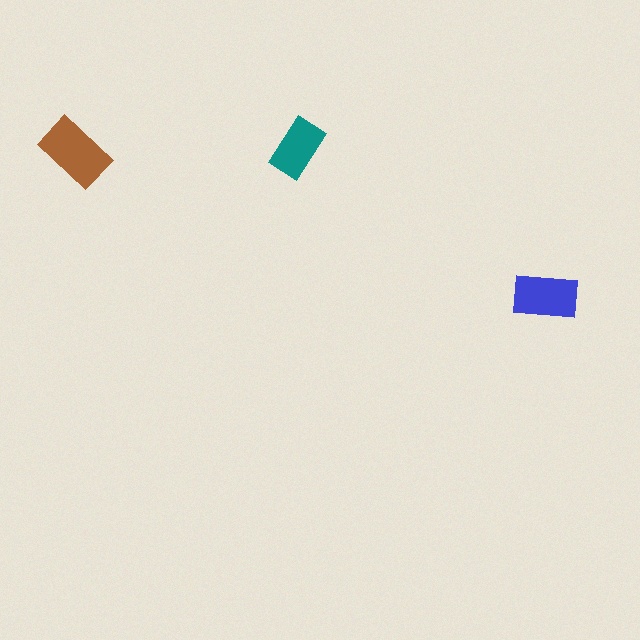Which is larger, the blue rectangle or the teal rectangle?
The blue one.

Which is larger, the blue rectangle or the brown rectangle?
The brown one.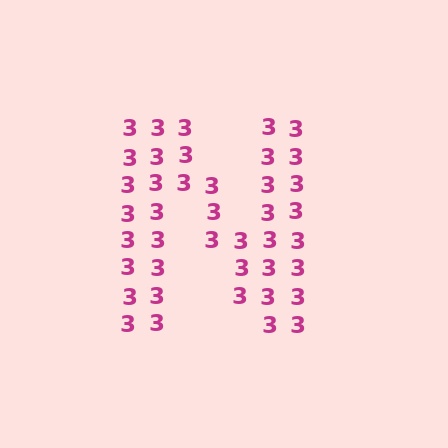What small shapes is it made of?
It is made of small digit 3's.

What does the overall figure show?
The overall figure shows the letter N.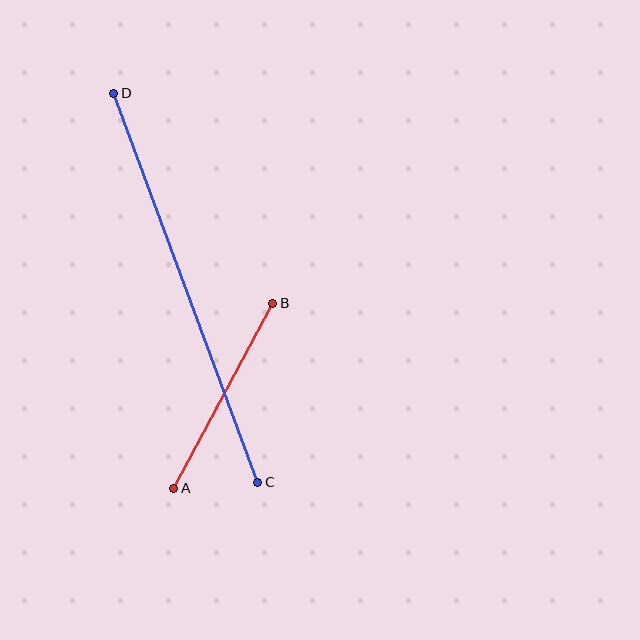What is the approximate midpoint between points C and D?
The midpoint is at approximately (186, 288) pixels.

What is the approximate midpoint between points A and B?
The midpoint is at approximately (223, 396) pixels.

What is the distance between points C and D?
The distance is approximately 415 pixels.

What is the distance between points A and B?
The distance is approximately 209 pixels.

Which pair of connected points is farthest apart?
Points C and D are farthest apart.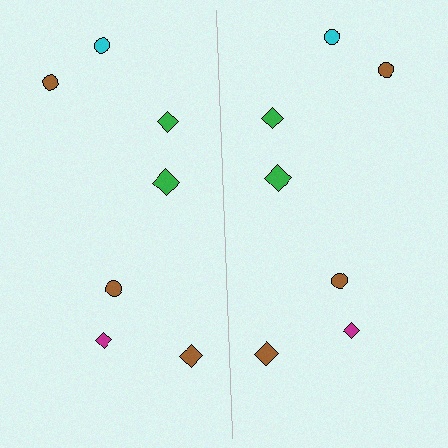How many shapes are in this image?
There are 14 shapes in this image.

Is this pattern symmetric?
Yes, this pattern has bilateral (reflection) symmetry.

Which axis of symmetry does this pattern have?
The pattern has a vertical axis of symmetry running through the center of the image.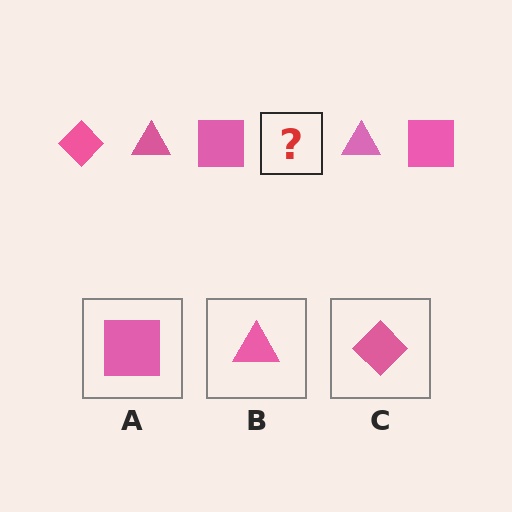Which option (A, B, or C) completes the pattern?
C.